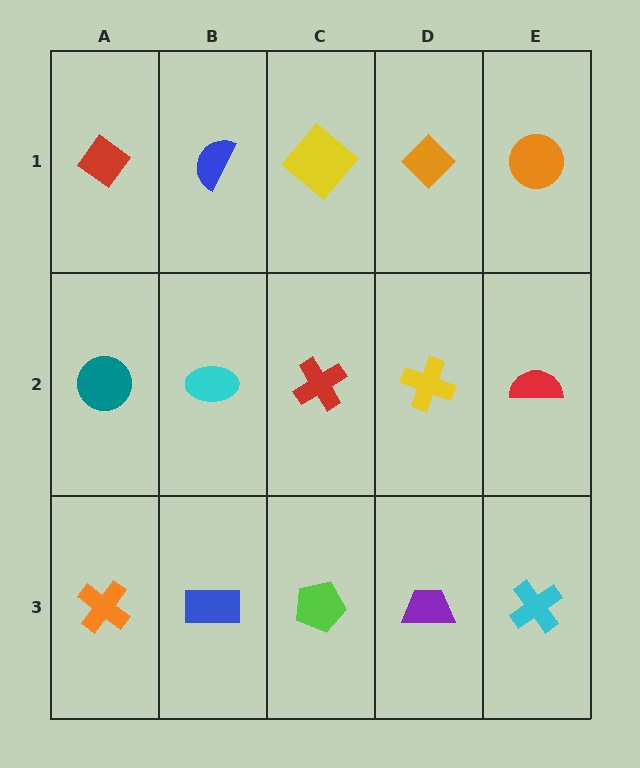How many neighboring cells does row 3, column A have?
2.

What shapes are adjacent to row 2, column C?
A yellow diamond (row 1, column C), a lime pentagon (row 3, column C), a cyan ellipse (row 2, column B), a yellow cross (row 2, column D).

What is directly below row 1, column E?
A red semicircle.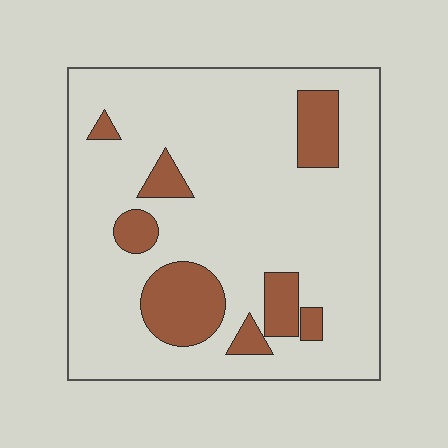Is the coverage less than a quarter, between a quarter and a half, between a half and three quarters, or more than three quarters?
Less than a quarter.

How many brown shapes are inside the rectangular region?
8.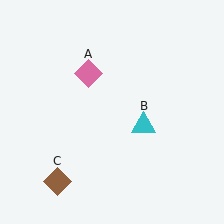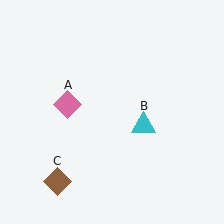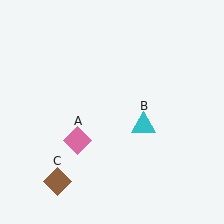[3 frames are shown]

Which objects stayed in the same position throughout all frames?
Cyan triangle (object B) and brown diamond (object C) remained stationary.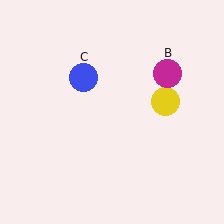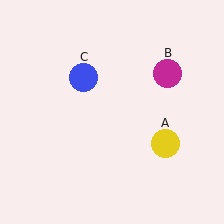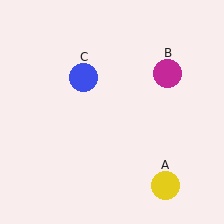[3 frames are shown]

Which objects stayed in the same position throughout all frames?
Magenta circle (object B) and blue circle (object C) remained stationary.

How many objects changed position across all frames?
1 object changed position: yellow circle (object A).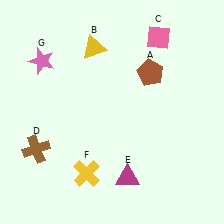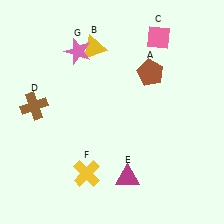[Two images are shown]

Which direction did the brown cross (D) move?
The brown cross (D) moved up.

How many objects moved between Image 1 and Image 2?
2 objects moved between the two images.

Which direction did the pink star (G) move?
The pink star (G) moved right.